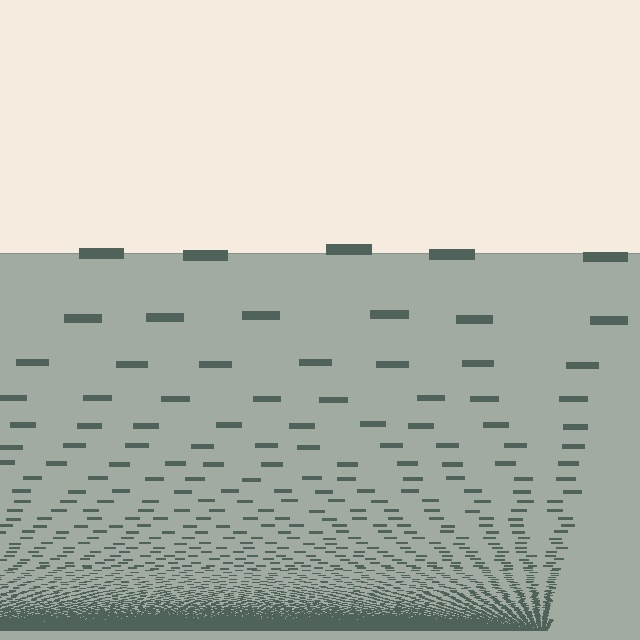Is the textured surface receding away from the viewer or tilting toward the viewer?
The surface appears to tilt toward the viewer. Texture elements get larger and sparser toward the top.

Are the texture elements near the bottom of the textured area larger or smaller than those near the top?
Smaller. The gradient is inverted — elements near the bottom are smaller and denser.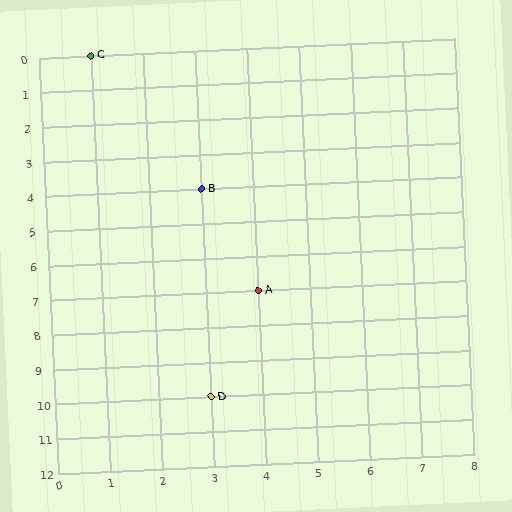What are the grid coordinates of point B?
Point B is at grid coordinates (3, 4).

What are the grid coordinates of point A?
Point A is at grid coordinates (4, 7).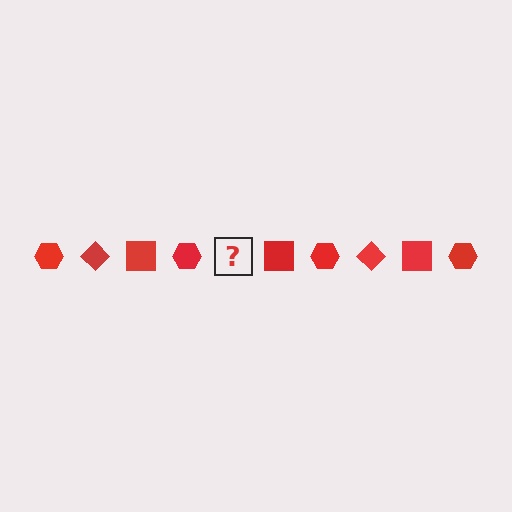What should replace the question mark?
The question mark should be replaced with a red diamond.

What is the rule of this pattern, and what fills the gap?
The rule is that the pattern cycles through hexagon, diamond, square shapes in red. The gap should be filled with a red diamond.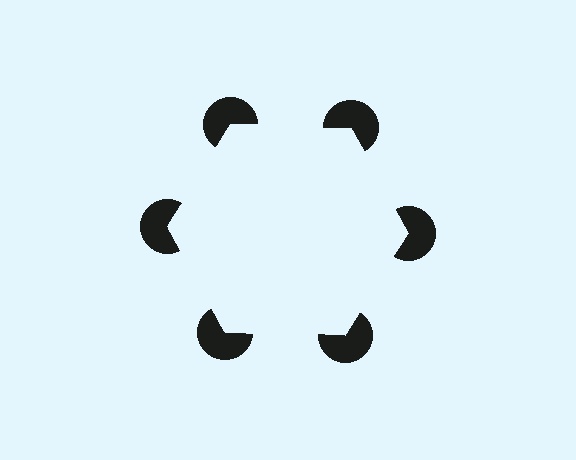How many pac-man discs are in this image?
There are 6 — one at each vertex of the illusory hexagon.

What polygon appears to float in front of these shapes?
An illusory hexagon — its edges are inferred from the aligned wedge cuts in the pac-man discs, not physically drawn.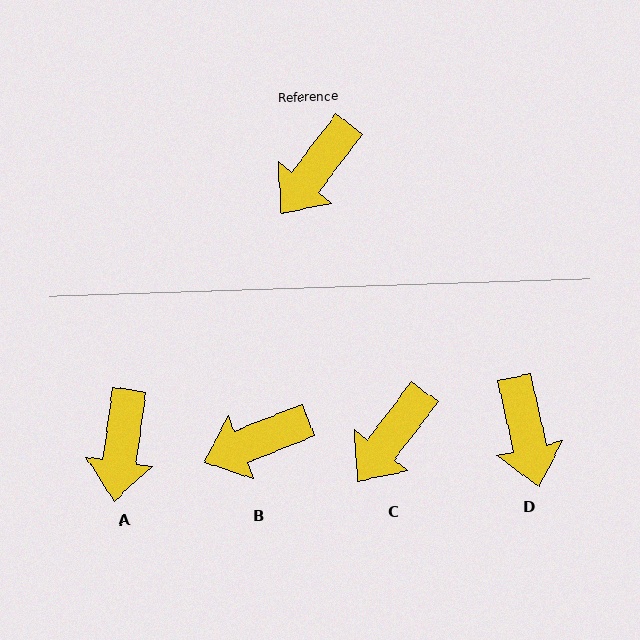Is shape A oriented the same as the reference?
No, it is off by about 30 degrees.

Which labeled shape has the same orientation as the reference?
C.